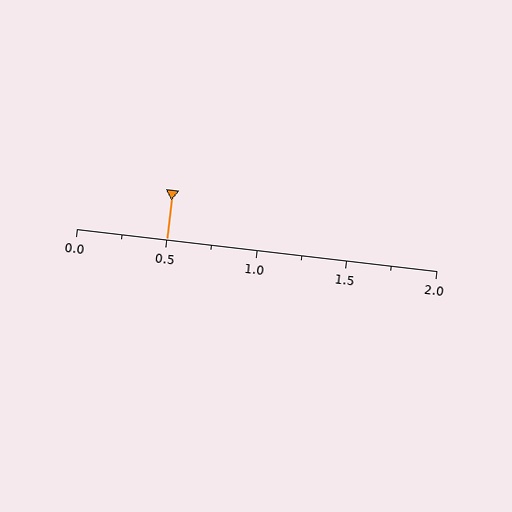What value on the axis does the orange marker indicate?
The marker indicates approximately 0.5.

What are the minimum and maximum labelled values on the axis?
The axis runs from 0.0 to 2.0.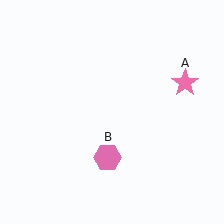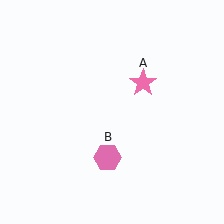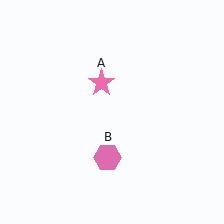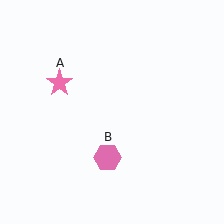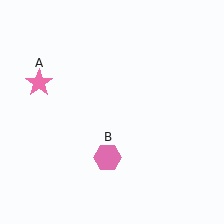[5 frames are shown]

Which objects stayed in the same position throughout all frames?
Pink hexagon (object B) remained stationary.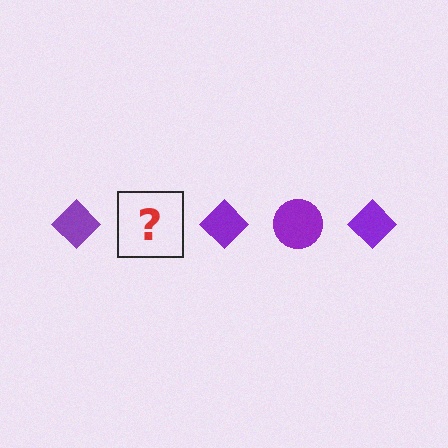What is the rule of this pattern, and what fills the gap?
The rule is that the pattern cycles through diamond, circle shapes in purple. The gap should be filled with a purple circle.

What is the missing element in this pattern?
The missing element is a purple circle.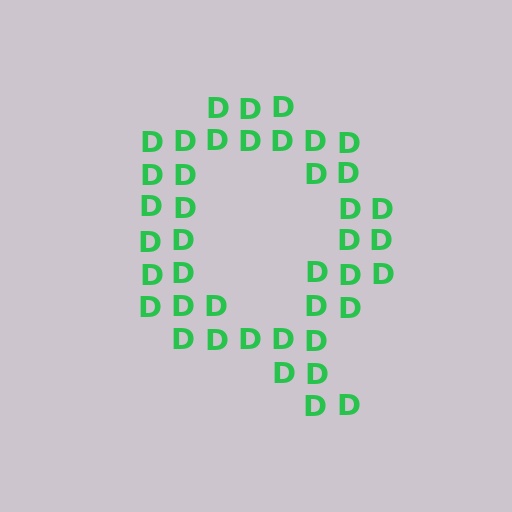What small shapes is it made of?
It is made of small letter D's.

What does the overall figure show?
The overall figure shows the letter Q.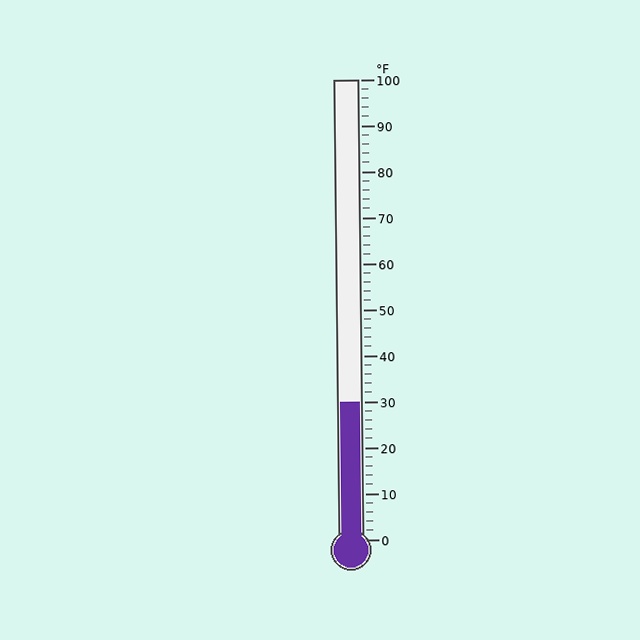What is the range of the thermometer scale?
The thermometer scale ranges from 0°F to 100°F.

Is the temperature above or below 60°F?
The temperature is below 60°F.